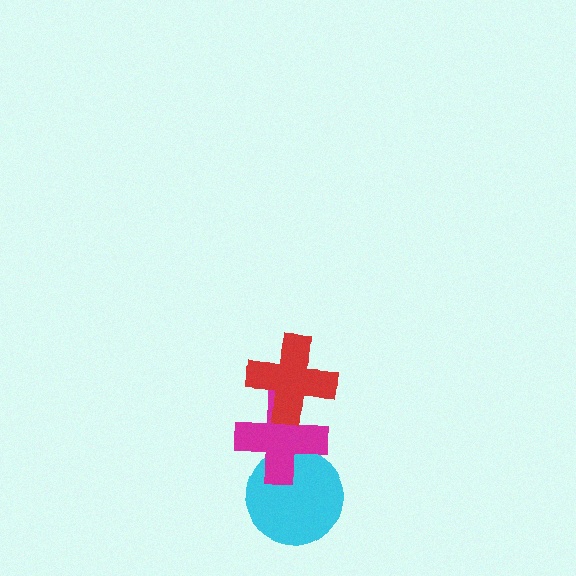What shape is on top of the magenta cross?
The red cross is on top of the magenta cross.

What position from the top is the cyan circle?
The cyan circle is 3rd from the top.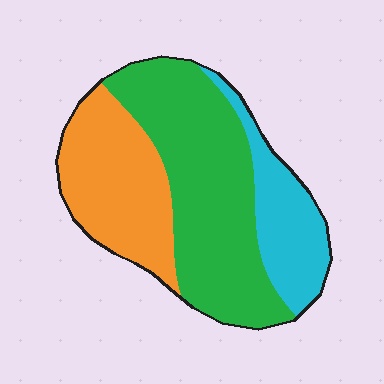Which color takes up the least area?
Cyan, at roughly 20%.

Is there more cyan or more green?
Green.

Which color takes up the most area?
Green, at roughly 50%.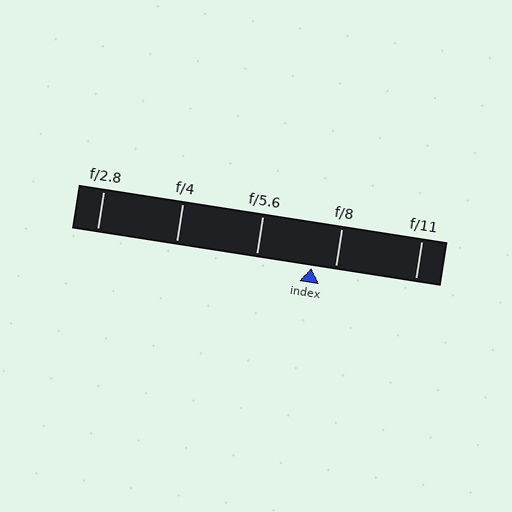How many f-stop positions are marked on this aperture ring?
There are 5 f-stop positions marked.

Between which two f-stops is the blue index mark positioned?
The index mark is between f/5.6 and f/8.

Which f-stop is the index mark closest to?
The index mark is closest to f/8.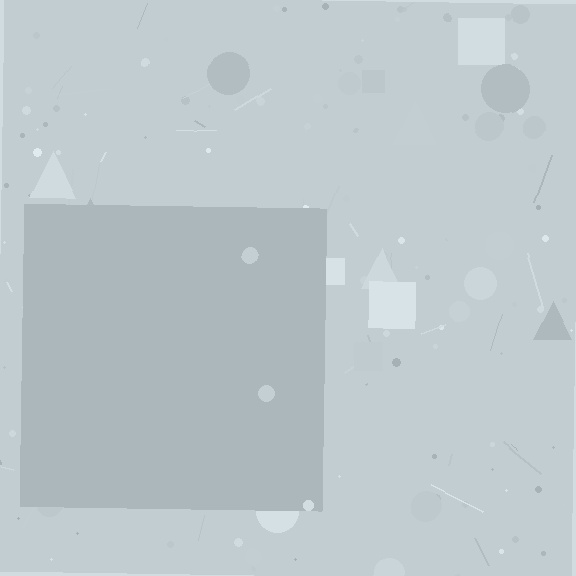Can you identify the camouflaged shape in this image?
The camouflaged shape is a square.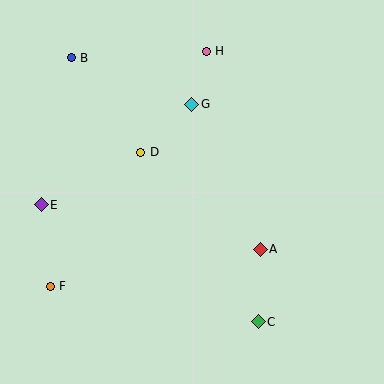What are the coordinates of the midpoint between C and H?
The midpoint between C and H is at (232, 186).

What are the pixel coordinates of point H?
Point H is at (206, 51).